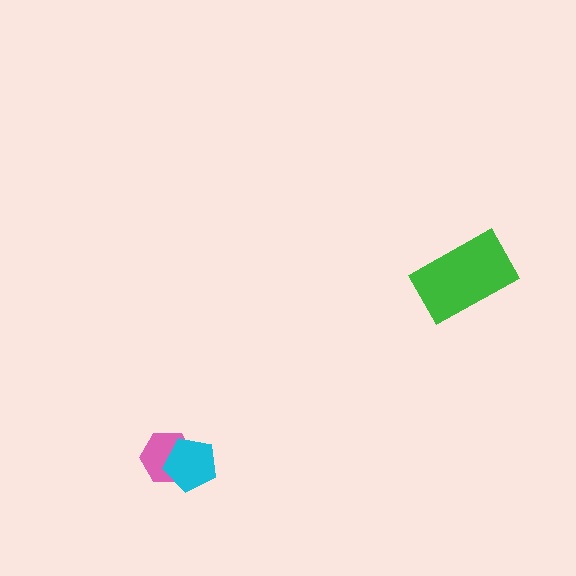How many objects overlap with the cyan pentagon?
1 object overlaps with the cyan pentagon.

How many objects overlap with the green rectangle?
0 objects overlap with the green rectangle.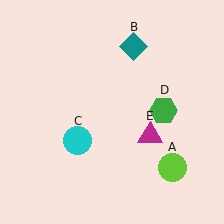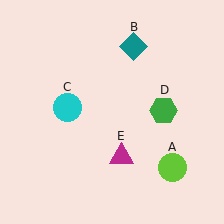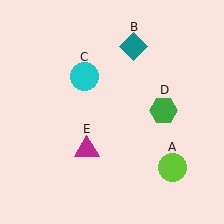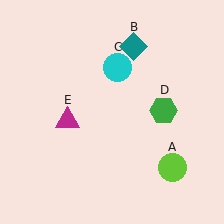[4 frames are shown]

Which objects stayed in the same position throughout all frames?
Lime circle (object A) and teal diamond (object B) and green hexagon (object D) remained stationary.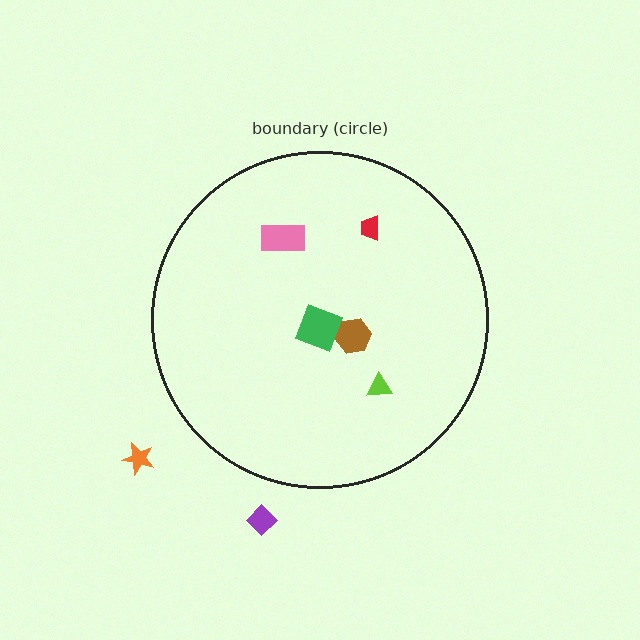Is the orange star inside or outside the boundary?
Outside.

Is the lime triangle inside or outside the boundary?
Inside.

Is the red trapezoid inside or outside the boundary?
Inside.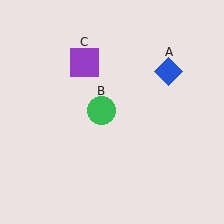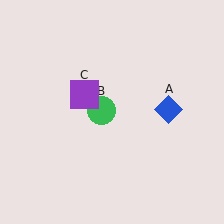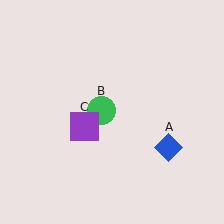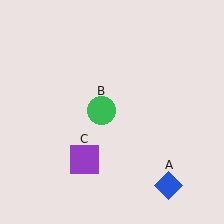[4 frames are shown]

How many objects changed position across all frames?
2 objects changed position: blue diamond (object A), purple square (object C).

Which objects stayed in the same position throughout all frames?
Green circle (object B) remained stationary.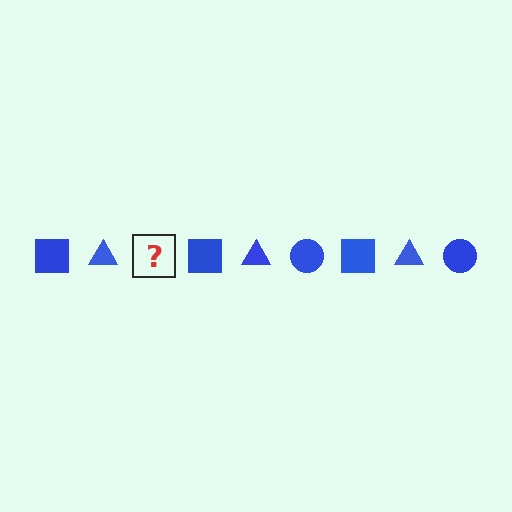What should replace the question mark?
The question mark should be replaced with a blue circle.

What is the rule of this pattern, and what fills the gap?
The rule is that the pattern cycles through square, triangle, circle shapes in blue. The gap should be filled with a blue circle.